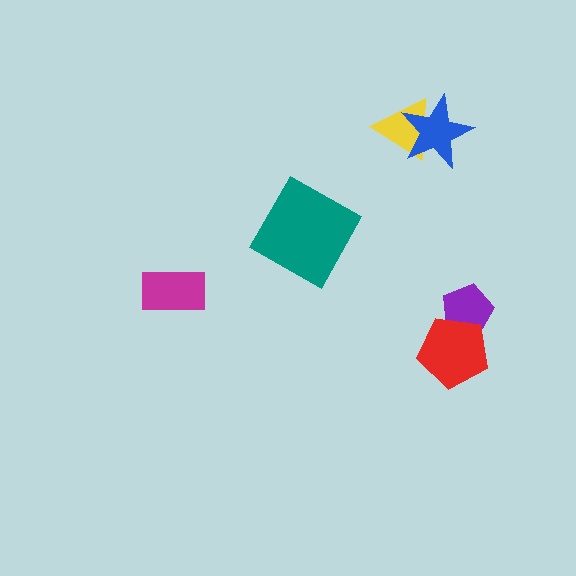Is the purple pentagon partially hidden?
Yes, it is partially covered by another shape.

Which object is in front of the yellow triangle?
The blue star is in front of the yellow triangle.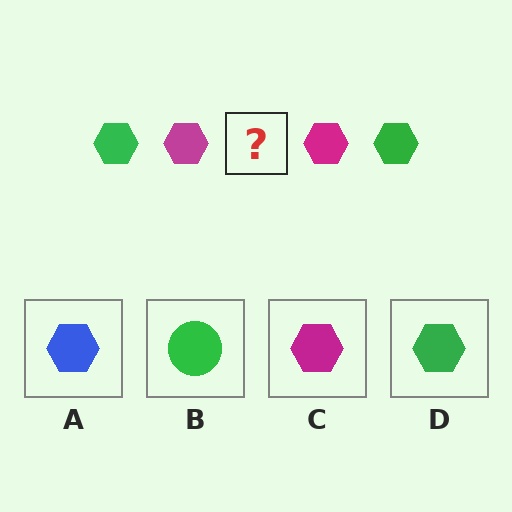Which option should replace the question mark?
Option D.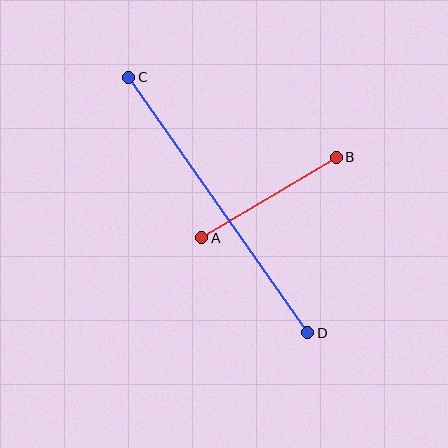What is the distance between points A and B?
The distance is approximately 156 pixels.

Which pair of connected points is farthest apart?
Points C and D are farthest apart.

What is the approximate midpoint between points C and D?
The midpoint is at approximately (218, 205) pixels.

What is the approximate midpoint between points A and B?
The midpoint is at approximately (269, 198) pixels.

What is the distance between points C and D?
The distance is approximately 312 pixels.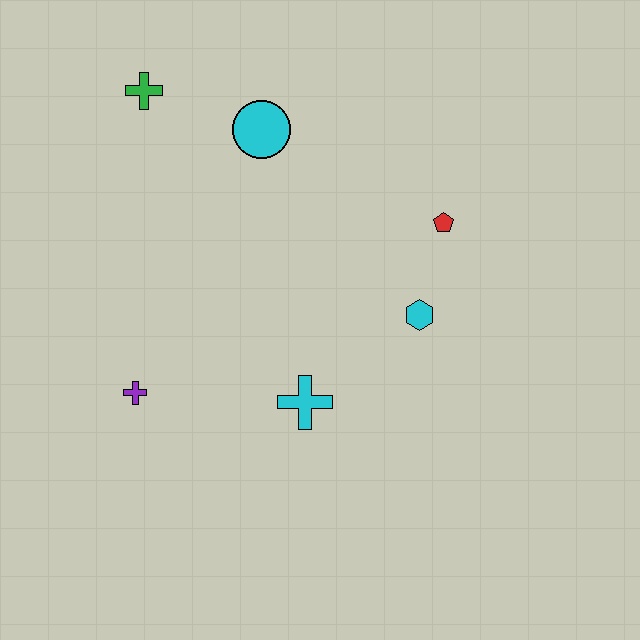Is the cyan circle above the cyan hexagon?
Yes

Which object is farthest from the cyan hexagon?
The green cross is farthest from the cyan hexagon.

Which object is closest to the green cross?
The cyan circle is closest to the green cross.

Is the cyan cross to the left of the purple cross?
No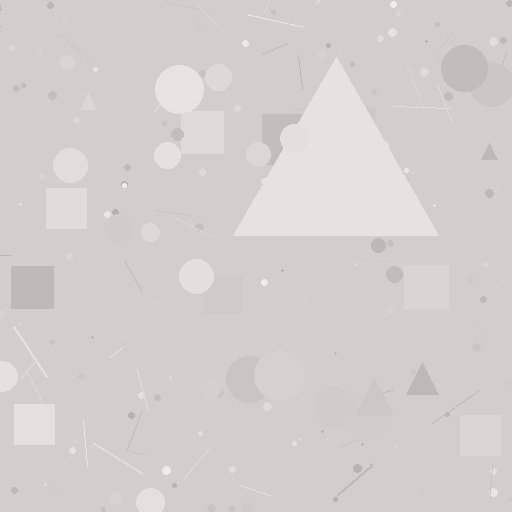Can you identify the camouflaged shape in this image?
The camouflaged shape is a triangle.